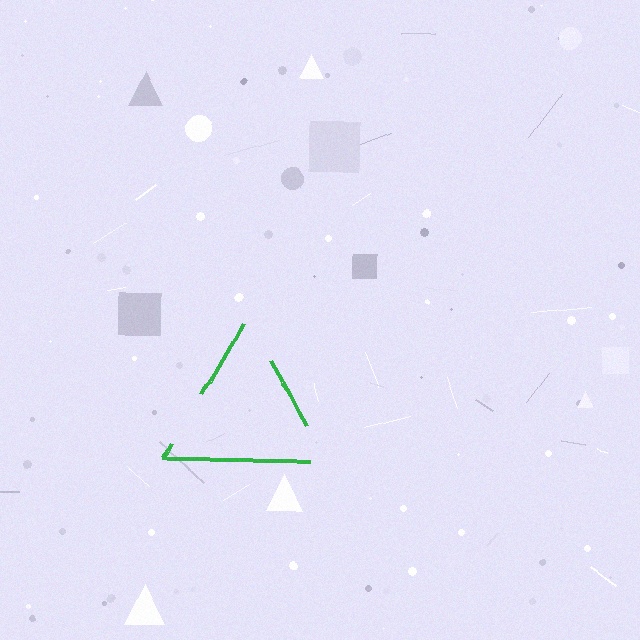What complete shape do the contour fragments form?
The contour fragments form a triangle.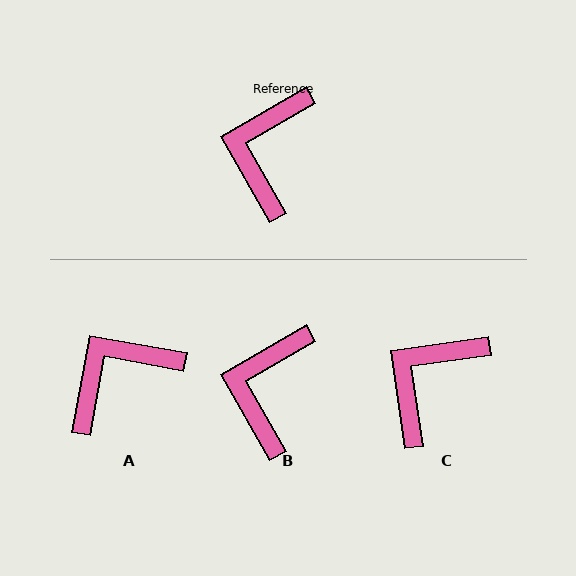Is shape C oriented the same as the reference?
No, it is off by about 22 degrees.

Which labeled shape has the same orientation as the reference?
B.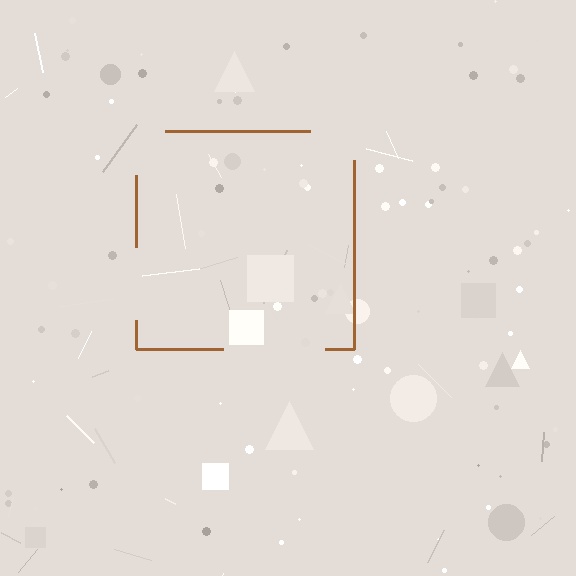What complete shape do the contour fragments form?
The contour fragments form a square.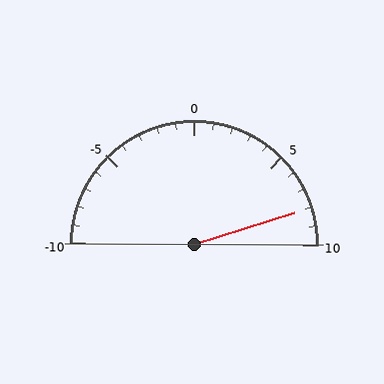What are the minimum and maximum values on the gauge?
The gauge ranges from -10 to 10.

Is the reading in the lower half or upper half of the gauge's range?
The reading is in the upper half of the range (-10 to 10).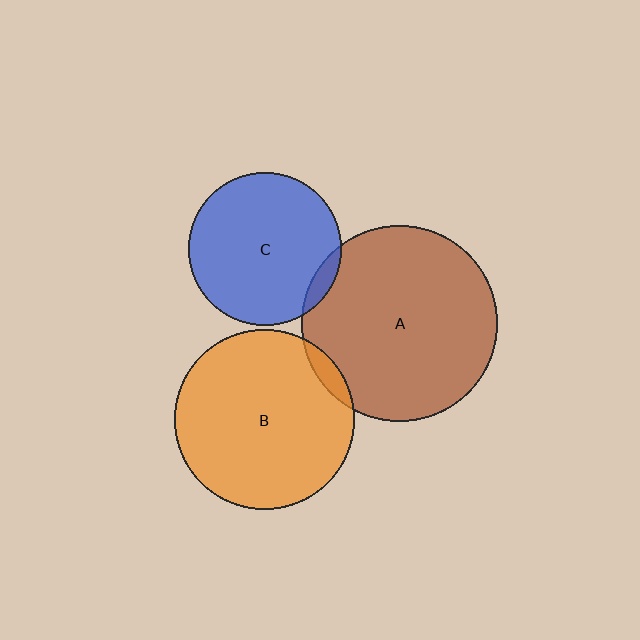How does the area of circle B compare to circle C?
Approximately 1.4 times.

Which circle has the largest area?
Circle A (brown).